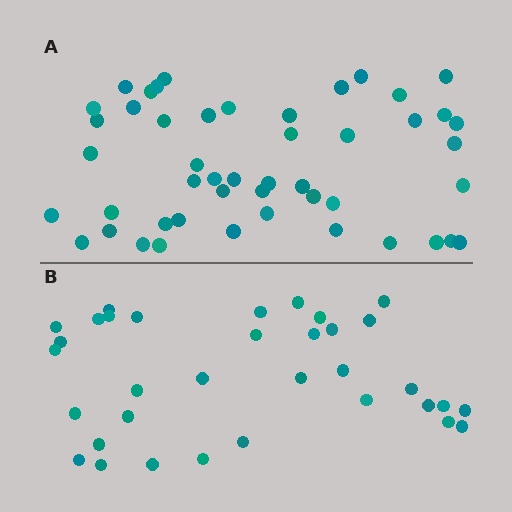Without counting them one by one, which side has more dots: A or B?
Region A (the top region) has more dots.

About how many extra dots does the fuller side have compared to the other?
Region A has approximately 15 more dots than region B.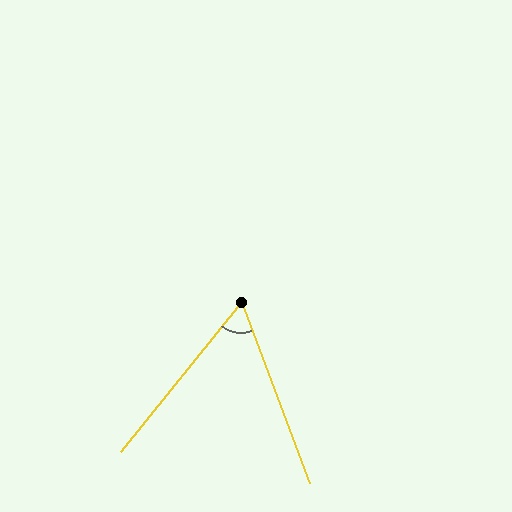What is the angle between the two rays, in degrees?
Approximately 60 degrees.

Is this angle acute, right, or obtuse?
It is acute.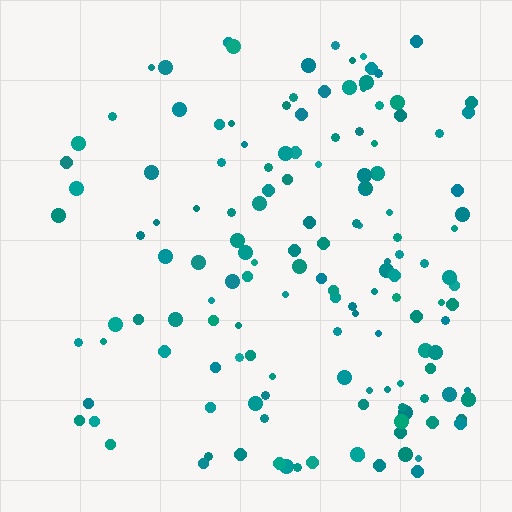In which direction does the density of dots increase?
From left to right, with the right side densest.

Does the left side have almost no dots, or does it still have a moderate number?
Still a moderate number, just noticeably fewer than the right.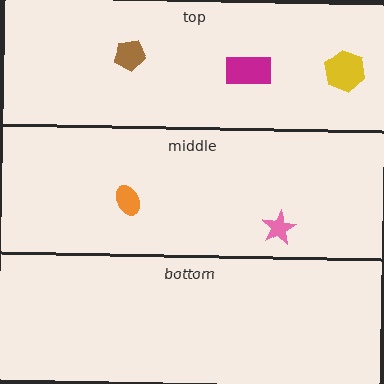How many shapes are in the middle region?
2.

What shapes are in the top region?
The yellow hexagon, the brown pentagon, the magenta rectangle.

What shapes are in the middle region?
The pink star, the orange ellipse.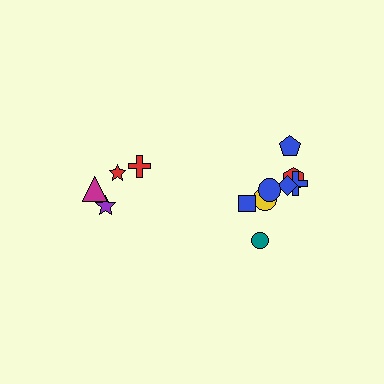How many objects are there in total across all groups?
There are 12 objects.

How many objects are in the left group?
There are 4 objects.